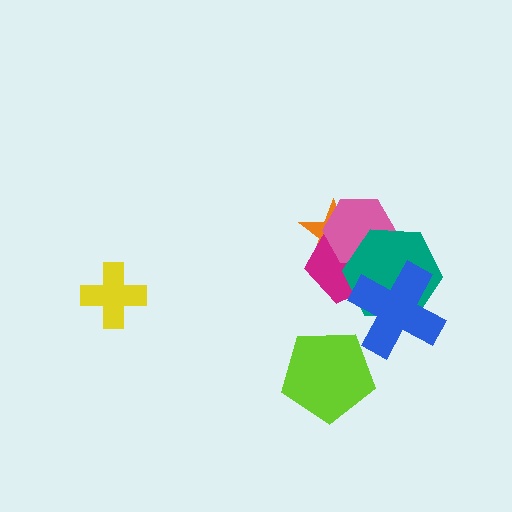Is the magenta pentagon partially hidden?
Yes, it is partially covered by another shape.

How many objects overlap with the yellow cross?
0 objects overlap with the yellow cross.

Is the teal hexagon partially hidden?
Yes, it is partially covered by another shape.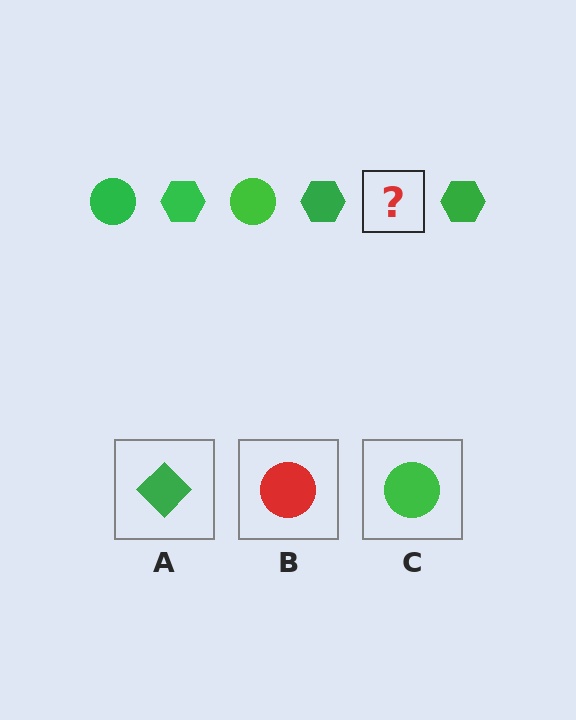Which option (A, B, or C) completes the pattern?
C.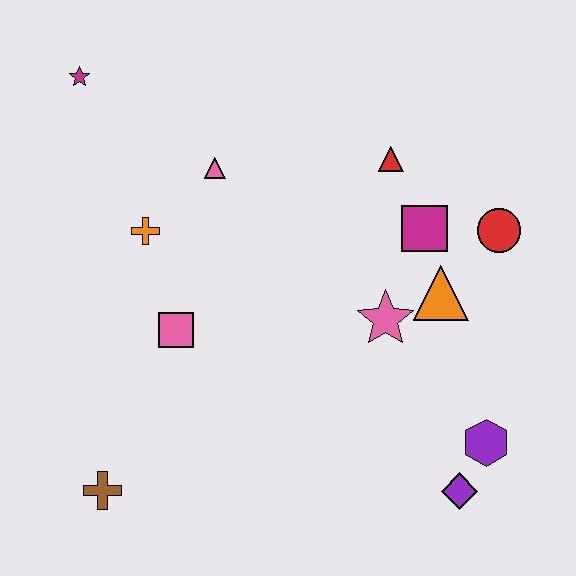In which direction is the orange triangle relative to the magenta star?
The orange triangle is to the right of the magenta star.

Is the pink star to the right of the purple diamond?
No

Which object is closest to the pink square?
The orange cross is closest to the pink square.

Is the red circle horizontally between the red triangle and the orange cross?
No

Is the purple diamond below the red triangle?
Yes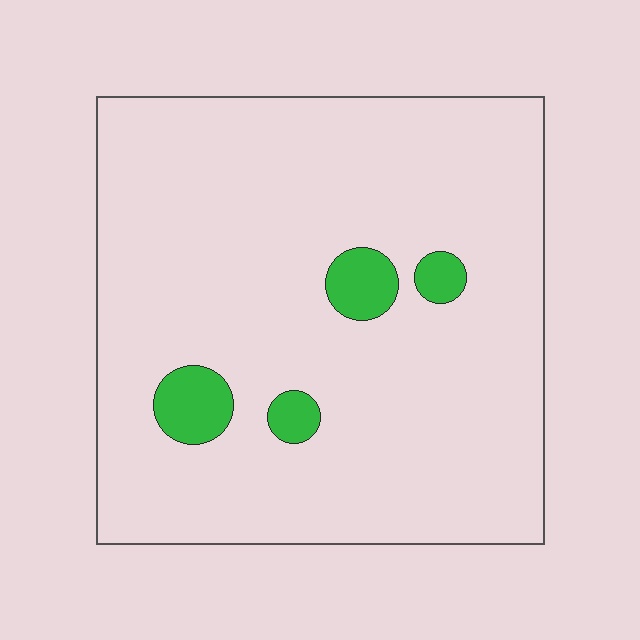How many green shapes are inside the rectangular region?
4.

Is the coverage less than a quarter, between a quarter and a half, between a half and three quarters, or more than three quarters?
Less than a quarter.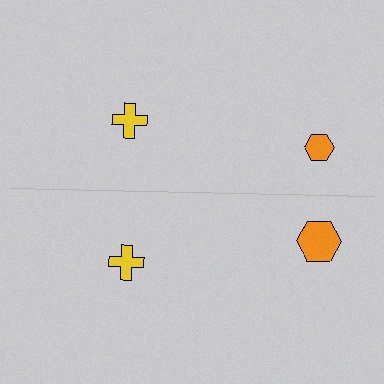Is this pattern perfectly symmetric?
No, the pattern is not perfectly symmetric. The orange hexagon on the bottom side has a different size than its mirror counterpart.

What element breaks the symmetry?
The orange hexagon on the bottom side has a different size than its mirror counterpart.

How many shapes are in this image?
There are 4 shapes in this image.